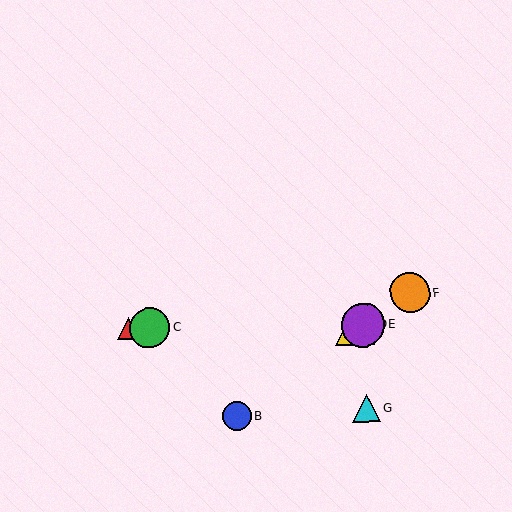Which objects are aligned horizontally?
Objects A, C, D, E are aligned horizontally.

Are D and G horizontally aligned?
No, D is at y≈325 and G is at y≈408.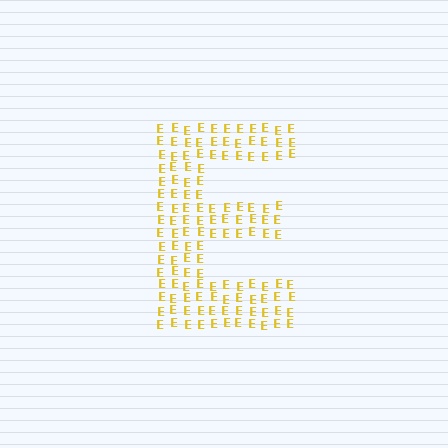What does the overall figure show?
The overall figure shows the letter E.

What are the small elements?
The small elements are letter E's.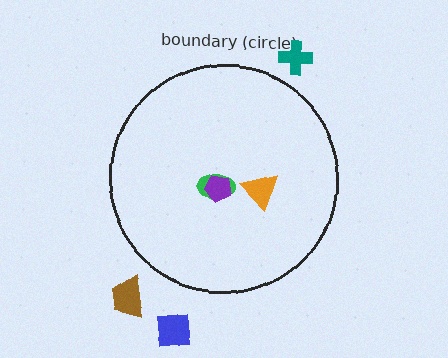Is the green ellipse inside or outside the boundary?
Inside.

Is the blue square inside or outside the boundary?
Outside.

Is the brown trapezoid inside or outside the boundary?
Outside.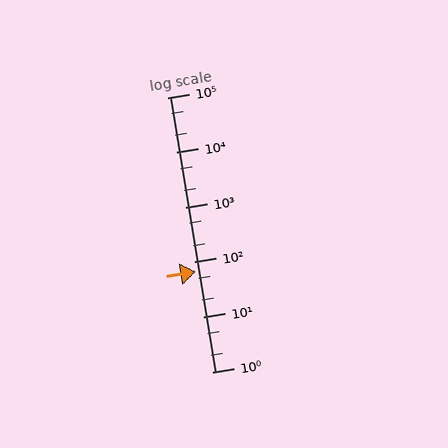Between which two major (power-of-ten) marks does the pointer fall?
The pointer is between 10 and 100.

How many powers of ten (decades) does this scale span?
The scale spans 5 decades, from 1 to 100000.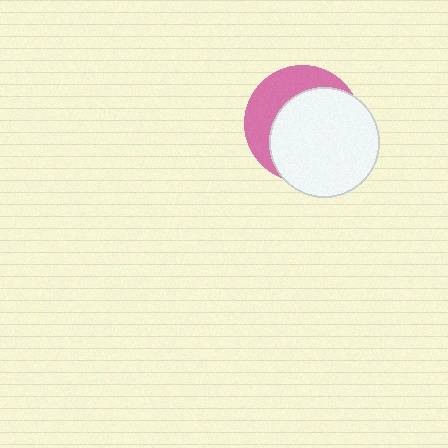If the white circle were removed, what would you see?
You would see the complete pink circle.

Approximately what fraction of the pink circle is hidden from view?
Roughly 64% of the pink circle is hidden behind the white circle.